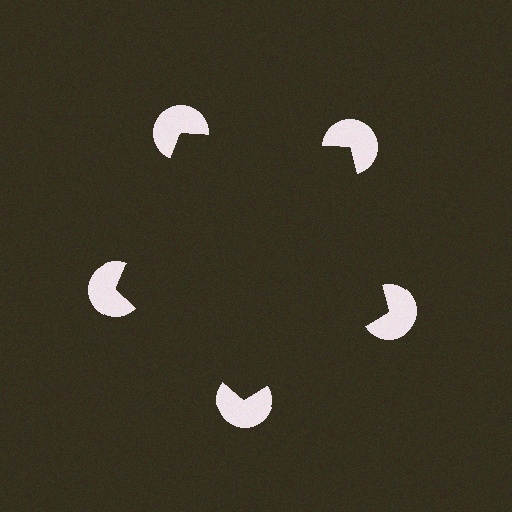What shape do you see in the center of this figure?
An illusory pentagon — its edges are inferred from the aligned wedge cuts in the pac-man discs, not physically drawn.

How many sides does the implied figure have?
5 sides.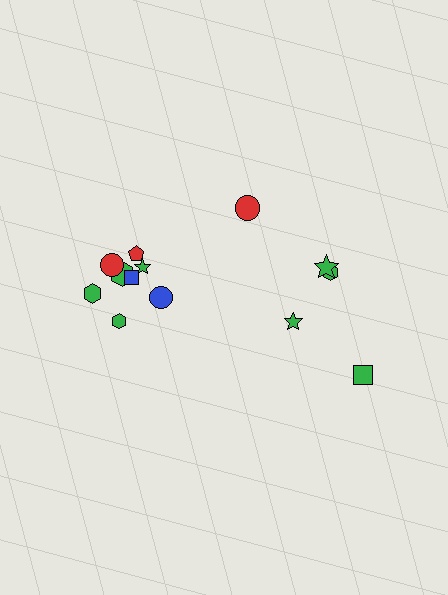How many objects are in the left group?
There are 8 objects.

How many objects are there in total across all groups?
There are 13 objects.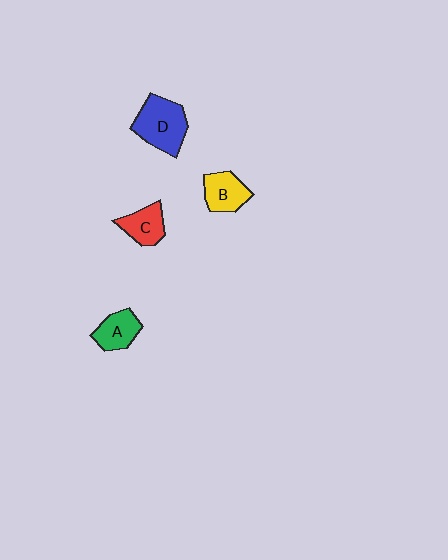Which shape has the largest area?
Shape D (blue).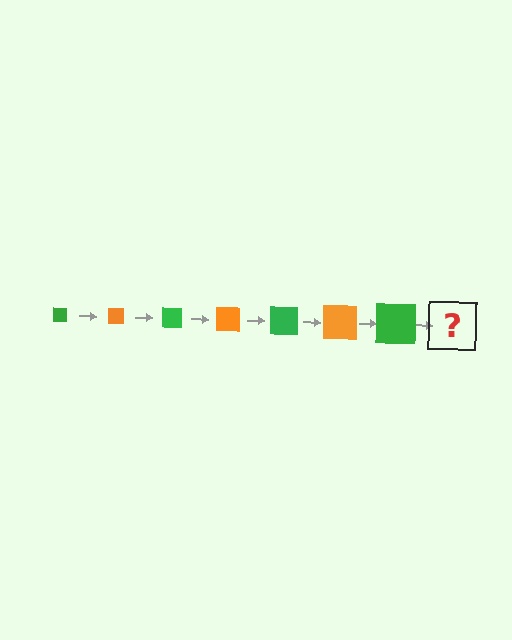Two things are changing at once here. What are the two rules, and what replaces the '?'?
The two rules are that the square grows larger each step and the color cycles through green and orange. The '?' should be an orange square, larger than the previous one.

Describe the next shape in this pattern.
It should be an orange square, larger than the previous one.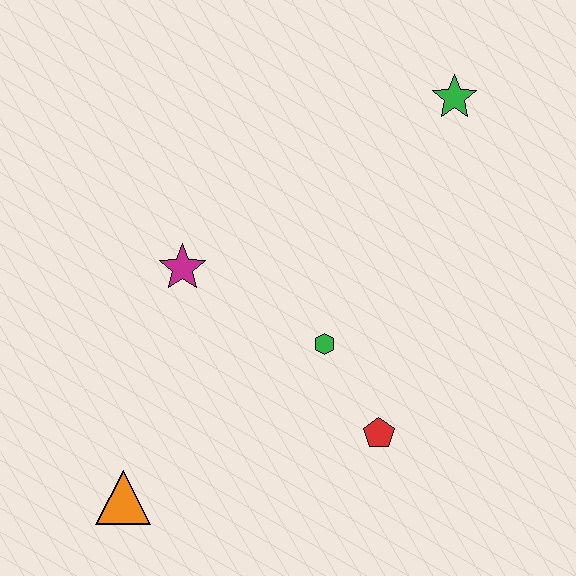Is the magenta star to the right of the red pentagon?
No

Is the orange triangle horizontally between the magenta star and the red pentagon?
No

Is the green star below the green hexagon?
No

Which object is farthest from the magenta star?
The green star is farthest from the magenta star.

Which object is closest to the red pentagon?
The green hexagon is closest to the red pentagon.